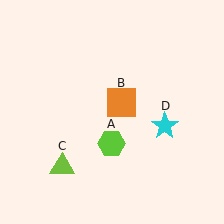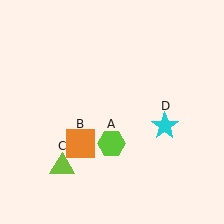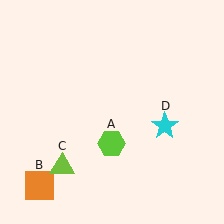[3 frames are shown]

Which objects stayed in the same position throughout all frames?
Lime hexagon (object A) and lime triangle (object C) and cyan star (object D) remained stationary.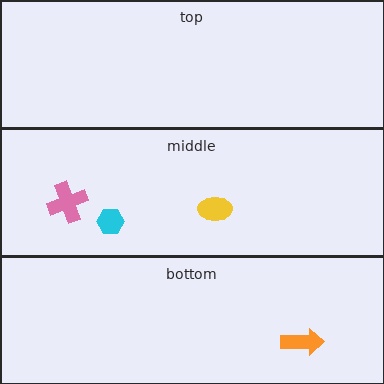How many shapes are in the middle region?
3.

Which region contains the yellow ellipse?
The middle region.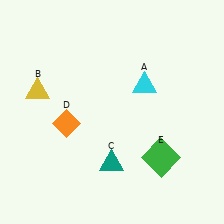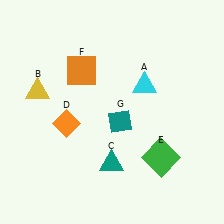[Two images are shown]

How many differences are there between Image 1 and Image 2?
There are 2 differences between the two images.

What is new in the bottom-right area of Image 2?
A teal diamond (G) was added in the bottom-right area of Image 2.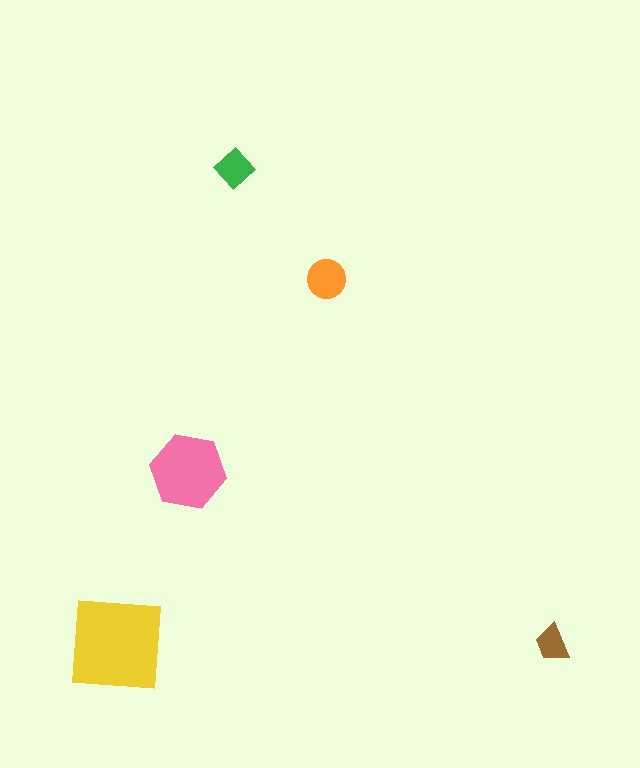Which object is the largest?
The yellow square.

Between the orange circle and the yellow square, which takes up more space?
The yellow square.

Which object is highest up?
The green diamond is topmost.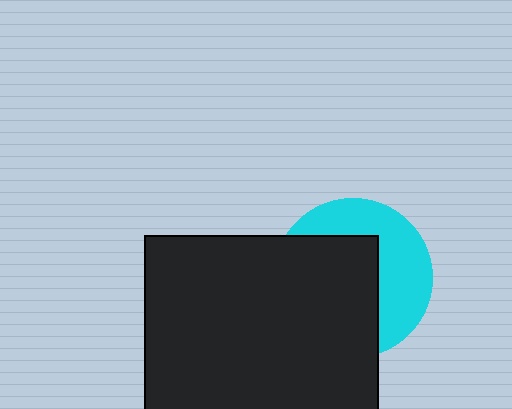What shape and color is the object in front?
The object in front is a black square.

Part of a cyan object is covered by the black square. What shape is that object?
It is a circle.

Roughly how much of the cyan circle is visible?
A small part of it is visible (roughly 43%).